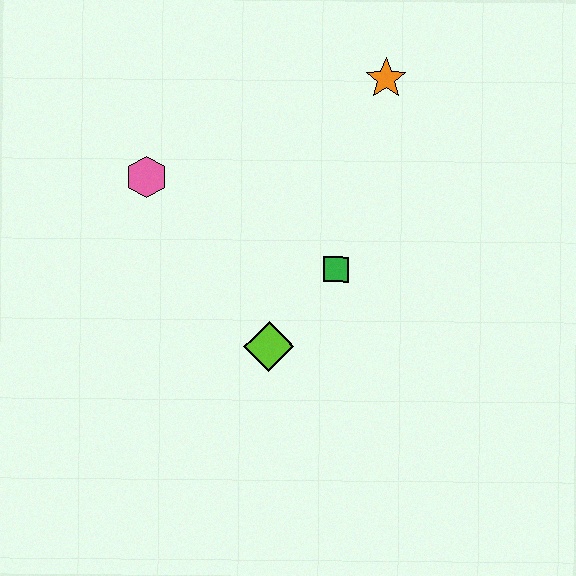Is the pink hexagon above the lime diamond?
Yes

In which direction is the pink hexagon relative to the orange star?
The pink hexagon is to the left of the orange star.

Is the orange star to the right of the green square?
Yes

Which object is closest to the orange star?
The green square is closest to the orange star.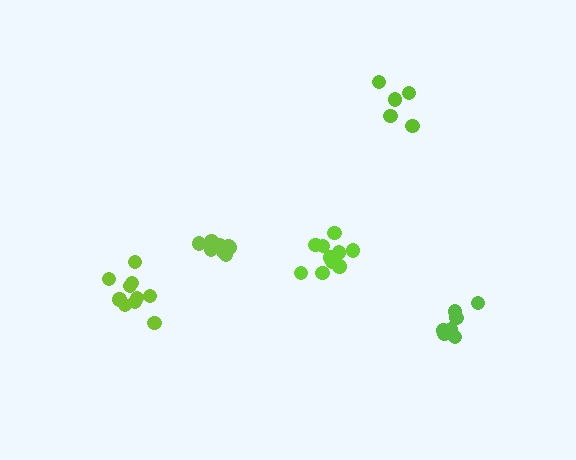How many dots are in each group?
Group 1: 8 dots, Group 2: 10 dots, Group 3: 7 dots, Group 4: 11 dots, Group 5: 5 dots (41 total).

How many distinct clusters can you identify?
There are 5 distinct clusters.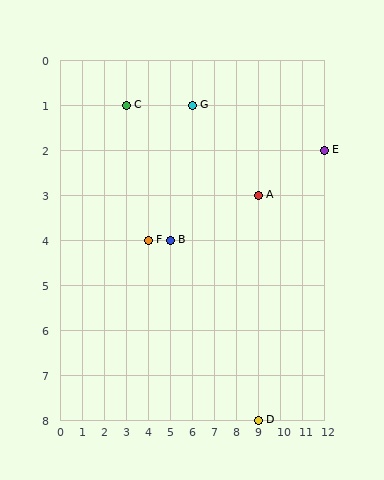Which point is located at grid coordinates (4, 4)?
Point F is at (4, 4).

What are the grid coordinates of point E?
Point E is at grid coordinates (12, 2).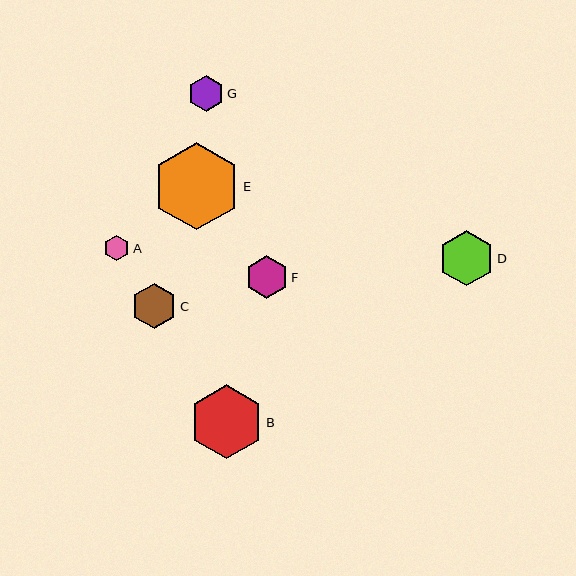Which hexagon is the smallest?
Hexagon A is the smallest with a size of approximately 25 pixels.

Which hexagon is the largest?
Hexagon E is the largest with a size of approximately 87 pixels.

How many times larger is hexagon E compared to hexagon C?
Hexagon E is approximately 1.9 times the size of hexagon C.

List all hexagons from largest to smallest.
From largest to smallest: E, B, D, C, F, G, A.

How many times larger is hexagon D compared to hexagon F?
Hexagon D is approximately 1.3 times the size of hexagon F.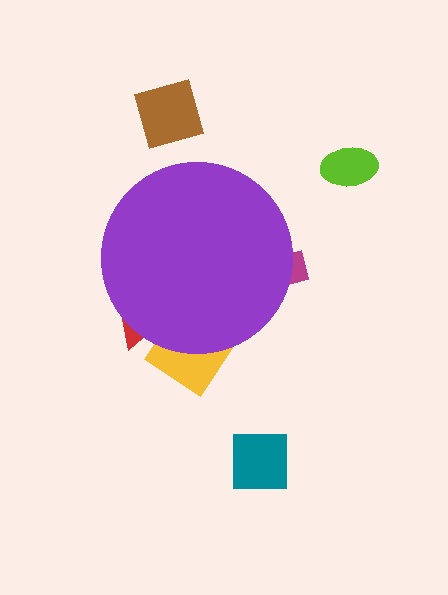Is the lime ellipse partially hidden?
No, the lime ellipse is fully visible.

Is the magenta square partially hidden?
Yes, the magenta square is partially hidden behind the purple circle.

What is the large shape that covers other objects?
A purple circle.